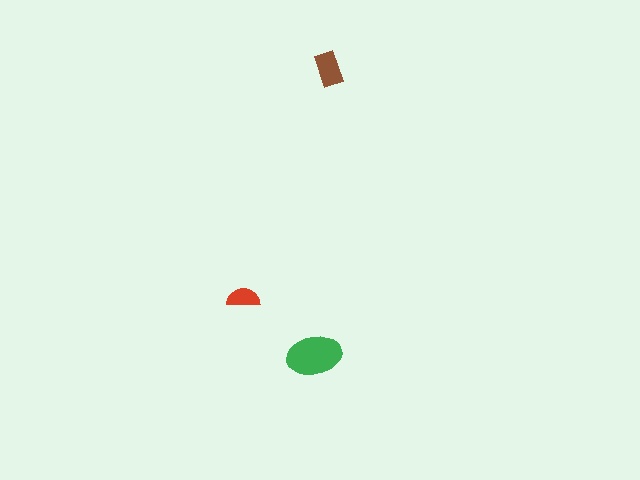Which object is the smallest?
The red semicircle.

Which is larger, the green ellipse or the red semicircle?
The green ellipse.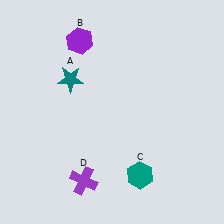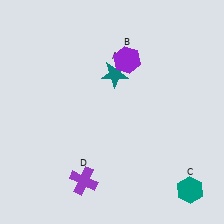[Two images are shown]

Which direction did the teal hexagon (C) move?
The teal hexagon (C) moved right.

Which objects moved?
The objects that moved are: the teal star (A), the purple hexagon (B), the teal hexagon (C).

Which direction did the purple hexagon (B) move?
The purple hexagon (B) moved right.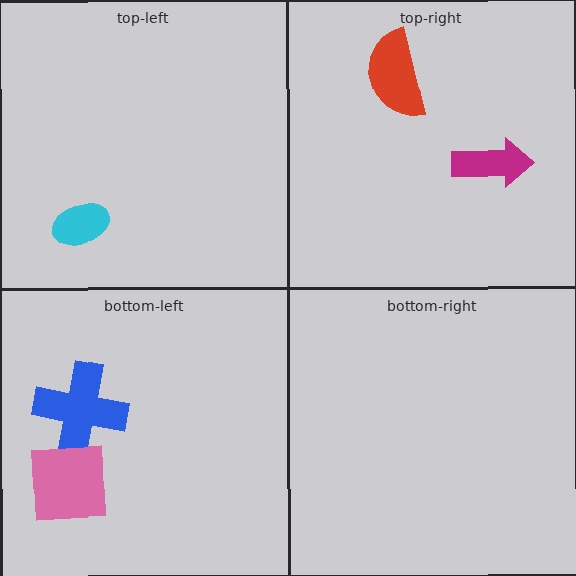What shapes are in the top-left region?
The cyan ellipse.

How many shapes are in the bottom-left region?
2.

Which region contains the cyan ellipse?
The top-left region.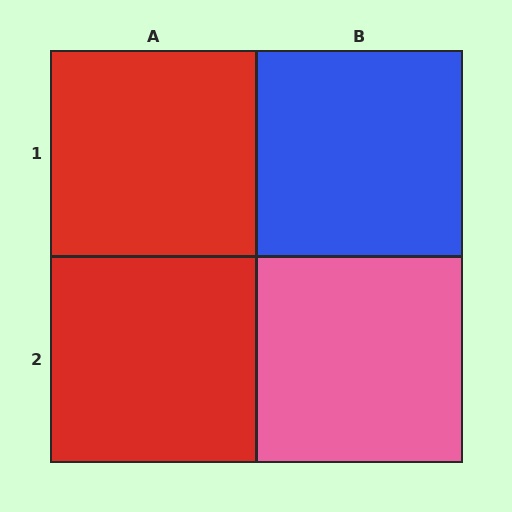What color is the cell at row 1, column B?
Blue.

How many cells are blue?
1 cell is blue.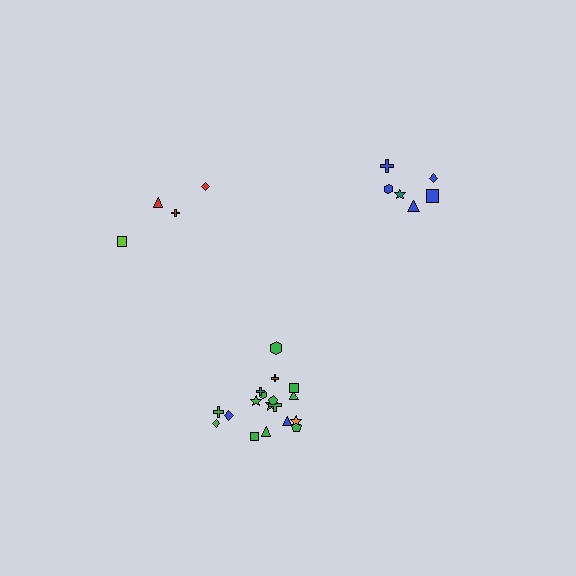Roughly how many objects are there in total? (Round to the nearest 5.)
Roughly 30 objects in total.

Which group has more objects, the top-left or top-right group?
The top-right group.